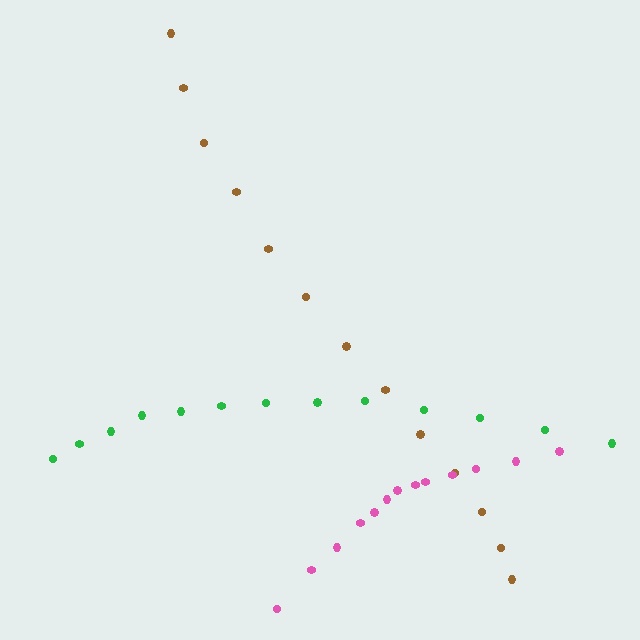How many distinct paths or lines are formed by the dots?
There are 3 distinct paths.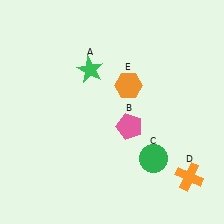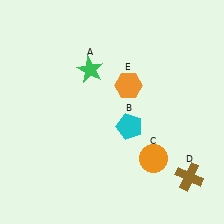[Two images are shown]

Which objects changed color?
B changed from pink to cyan. C changed from green to orange. D changed from orange to brown.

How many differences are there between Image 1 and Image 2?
There are 3 differences between the two images.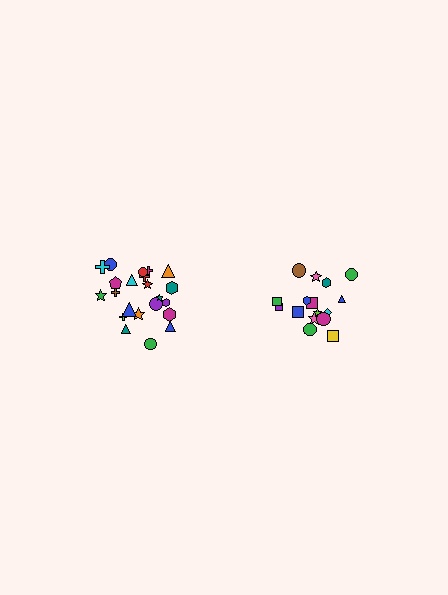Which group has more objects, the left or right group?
The left group.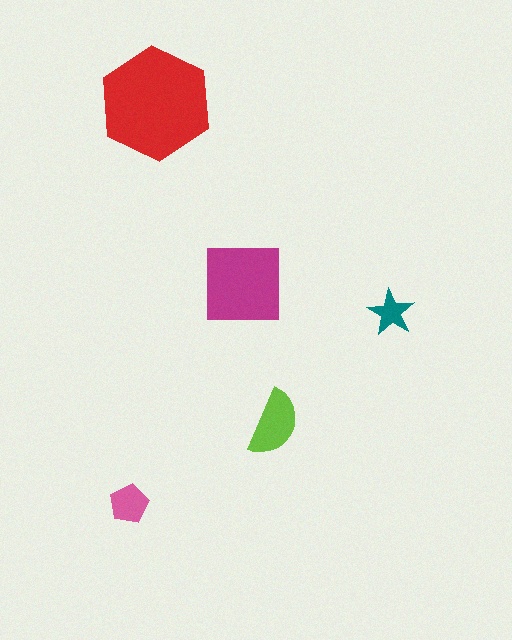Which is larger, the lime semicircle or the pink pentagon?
The lime semicircle.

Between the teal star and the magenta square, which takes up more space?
The magenta square.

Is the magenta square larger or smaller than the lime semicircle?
Larger.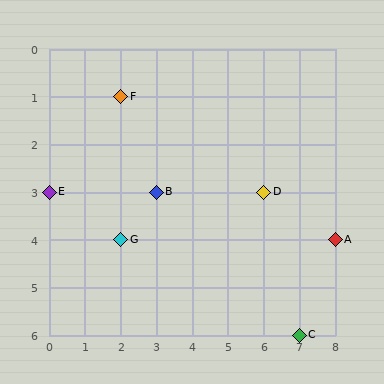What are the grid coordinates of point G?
Point G is at grid coordinates (2, 4).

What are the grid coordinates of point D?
Point D is at grid coordinates (6, 3).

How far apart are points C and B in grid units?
Points C and B are 4 columns and 3 rows apart (about 5.0 grid units diagonally).